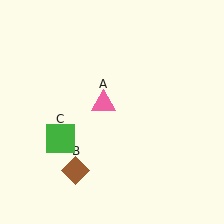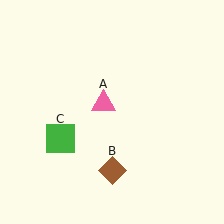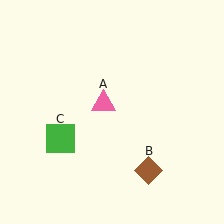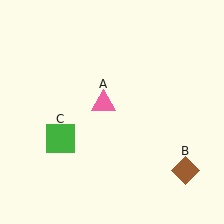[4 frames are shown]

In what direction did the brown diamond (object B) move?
The brown diamond (object B) moved right.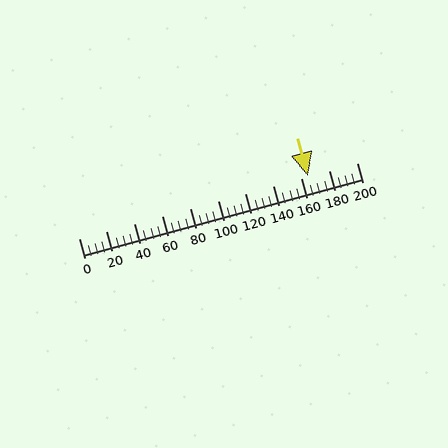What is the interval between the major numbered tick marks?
The major tick marks are spaced 20 units apart.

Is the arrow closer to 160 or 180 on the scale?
The arrow is closer to 160.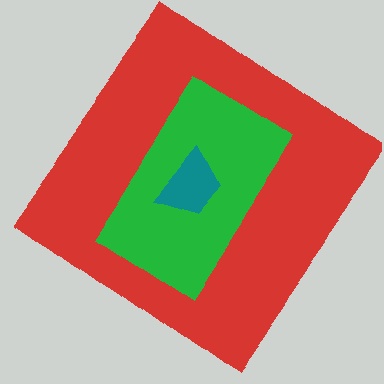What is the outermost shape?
The red diamond.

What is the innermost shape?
The teal trapezoid.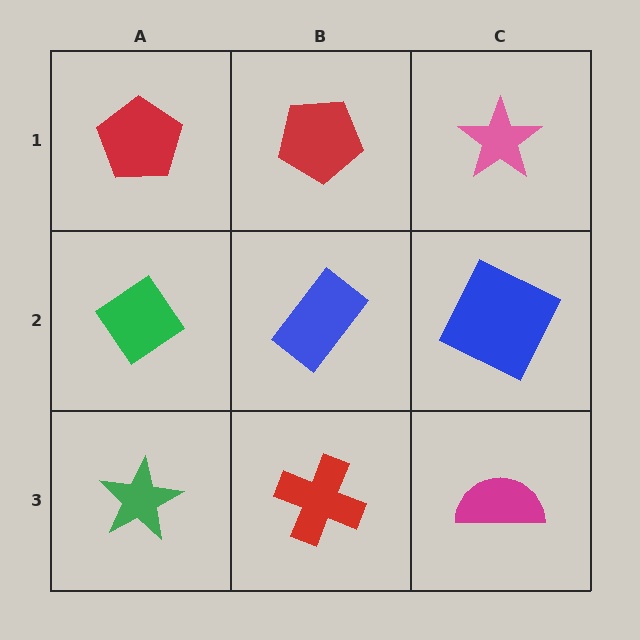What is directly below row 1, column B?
A blue rectangle.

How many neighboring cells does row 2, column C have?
3.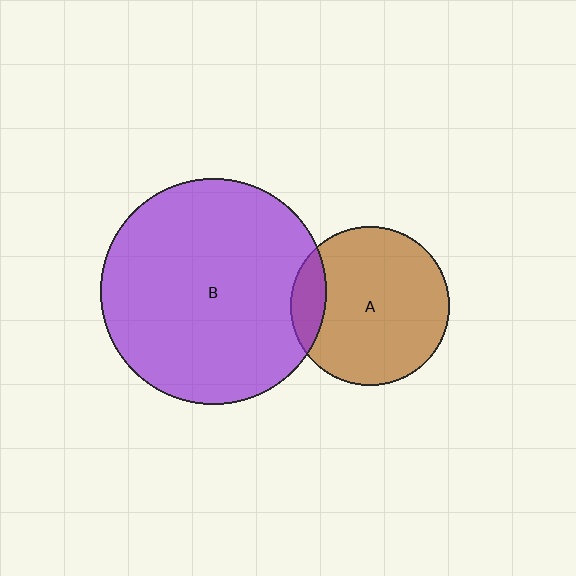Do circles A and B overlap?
Yes.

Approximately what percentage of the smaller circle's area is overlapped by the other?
Approximately 15%.